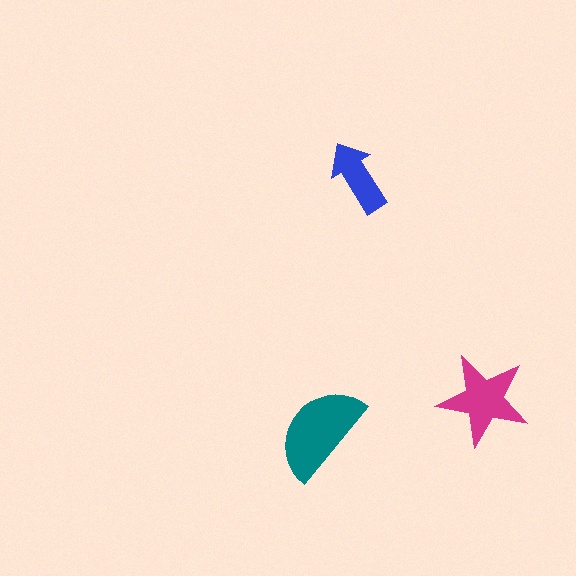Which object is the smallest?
The blue arrow.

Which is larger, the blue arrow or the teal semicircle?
The teal semicircle.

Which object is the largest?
The teal semicircle.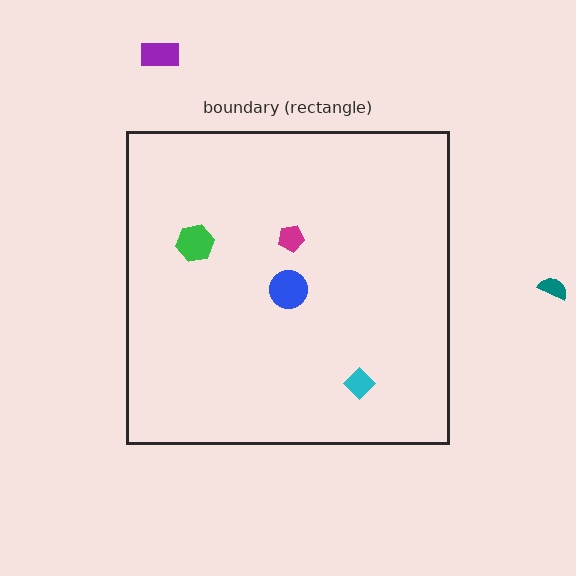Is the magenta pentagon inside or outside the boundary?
Inside.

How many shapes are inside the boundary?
4 inside, 2 outside.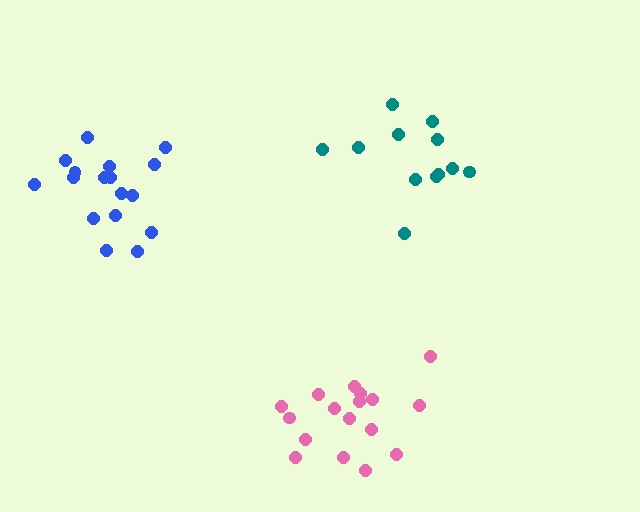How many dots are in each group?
Group 1: 17 dots, Group 2: 12 dots, Group 3: 17 dots (46 total).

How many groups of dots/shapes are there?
There are 3 groups.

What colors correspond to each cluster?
The clusters are colored: blue, teal, pink.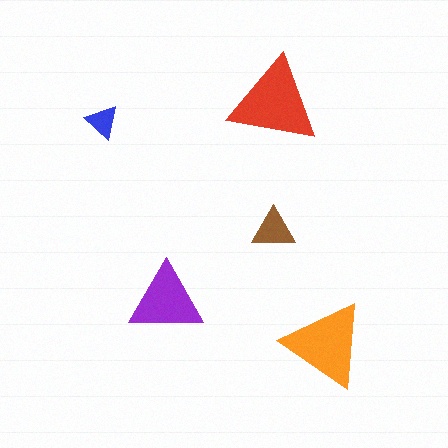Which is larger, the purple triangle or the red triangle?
The red one.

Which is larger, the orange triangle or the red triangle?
The red one.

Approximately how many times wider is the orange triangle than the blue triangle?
About 2.5 times wider.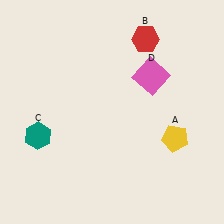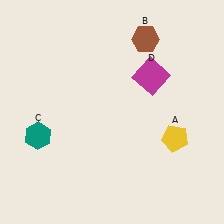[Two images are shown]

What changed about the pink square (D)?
In Image 1, D is pink. In Image 2, it changed to magenta.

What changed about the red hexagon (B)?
In Image 1, B is red. In Image 2, it changed to brown.